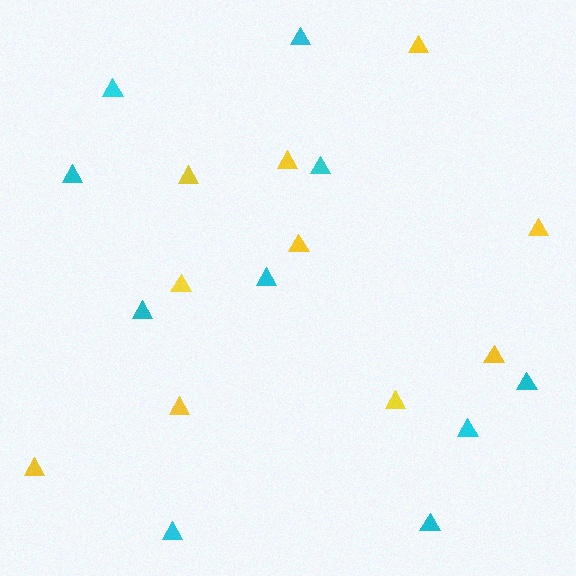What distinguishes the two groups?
There are 2 groups: one group of yellow triangles (10) and one group of cyan triangles (10).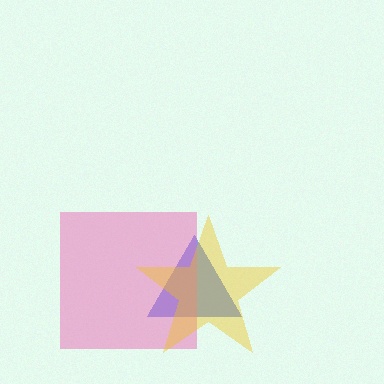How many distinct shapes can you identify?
There are 3 distinct shapes: a blue triangle, a pink square, a yellow star.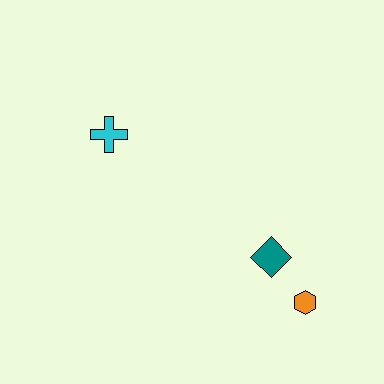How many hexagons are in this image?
There is 1 hexagon.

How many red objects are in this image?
There are no red objects.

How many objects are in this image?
There are 3 objects.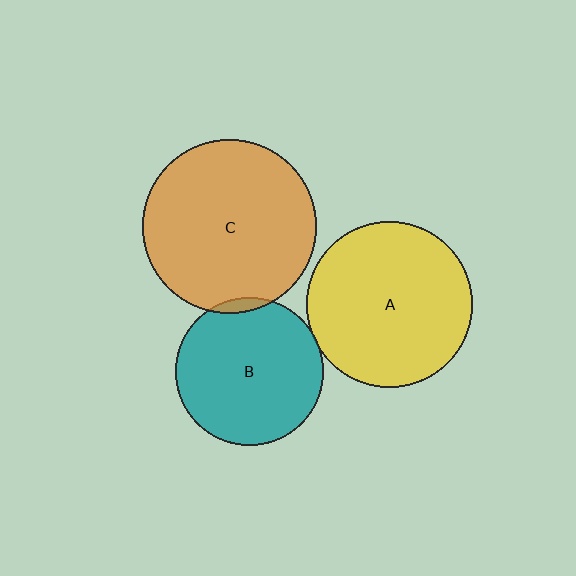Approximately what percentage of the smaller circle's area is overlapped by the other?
Approximately 5%.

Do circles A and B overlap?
Yes.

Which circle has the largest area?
Circle C (orange).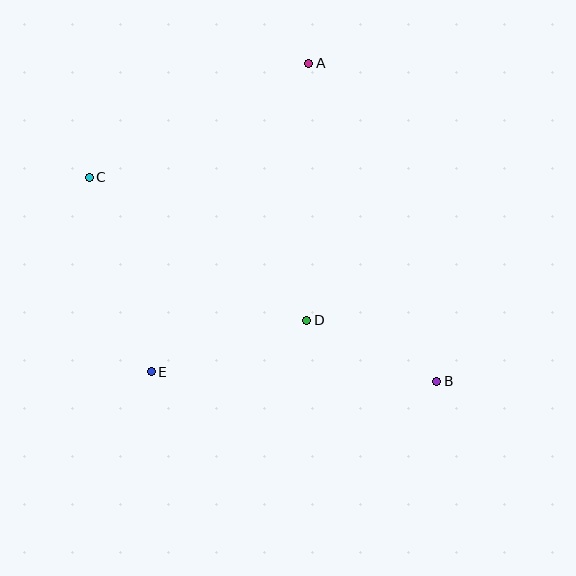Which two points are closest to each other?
Points B and D are closest to each other.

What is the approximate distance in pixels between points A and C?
The distance between A and C is approximately 247 pixels.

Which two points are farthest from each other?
Points B and C are farthest from each other.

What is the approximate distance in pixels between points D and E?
The distance between D and E is approximately 164 pixels.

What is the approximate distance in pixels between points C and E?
The distance between C and E is approximately 204 pixels.